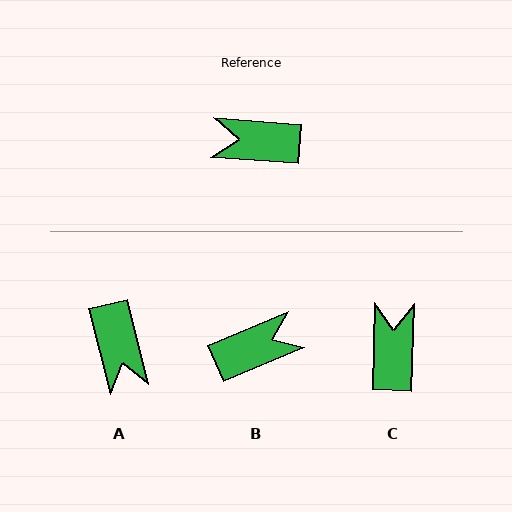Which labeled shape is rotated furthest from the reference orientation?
B, about 153 degrees away.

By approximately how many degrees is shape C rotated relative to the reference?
Approximately 87 degrees clockwise.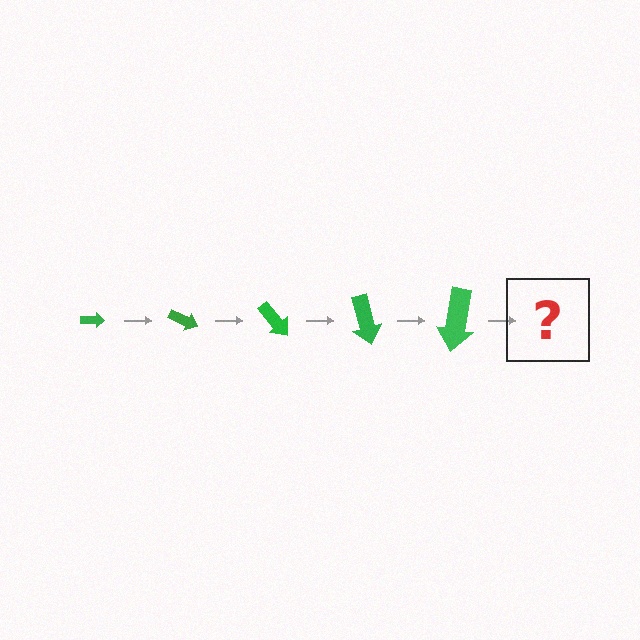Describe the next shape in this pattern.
It should be an arrow, larger than the previous one and rotated 125 degrees from the start.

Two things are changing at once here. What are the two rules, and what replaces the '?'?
The two rules are that the arrow grows larger each step and it rotates 25 degrees each step. The '?' should be an arrow, larger than the previous one and rotated 125 degrees from the start.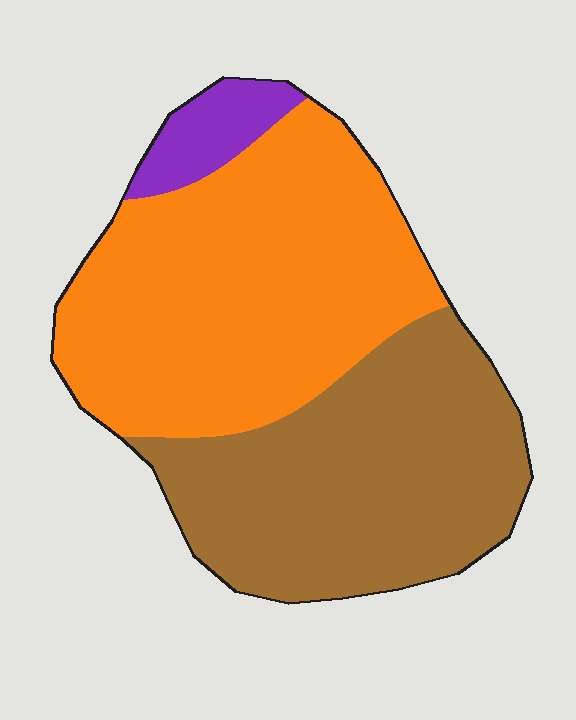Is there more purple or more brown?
Brown.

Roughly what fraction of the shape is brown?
Brown covers roughly 45% of the shape.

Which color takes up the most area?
Orange, at roughly 50%.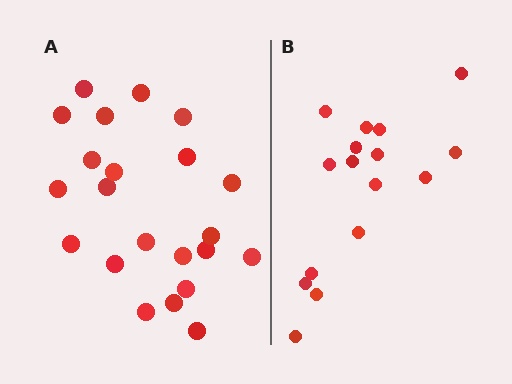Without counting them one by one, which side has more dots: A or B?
Region A (the left region) has more dots.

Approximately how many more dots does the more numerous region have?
Region A has about 6 more dots than region B.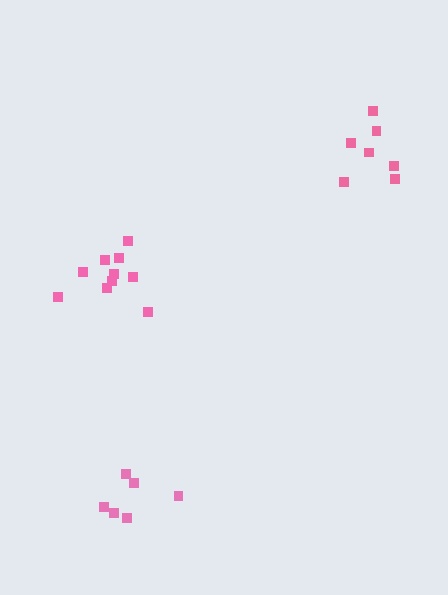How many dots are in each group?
Group 1: 10 dots, Group 2: 6 dots, Group 3: 7 dots (23 total).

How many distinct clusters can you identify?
There are 3 distinct clusters.